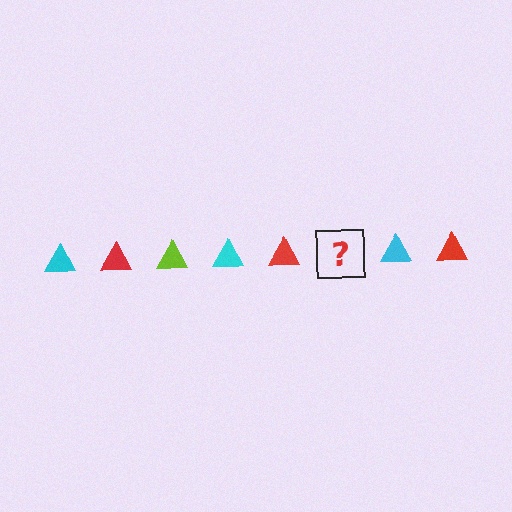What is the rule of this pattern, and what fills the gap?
The rule is that the pattern cycles through cyan, red, lime triangles. The gap should be filled with a lime triangle.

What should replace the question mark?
The question mark should be replaced with a lime triangle.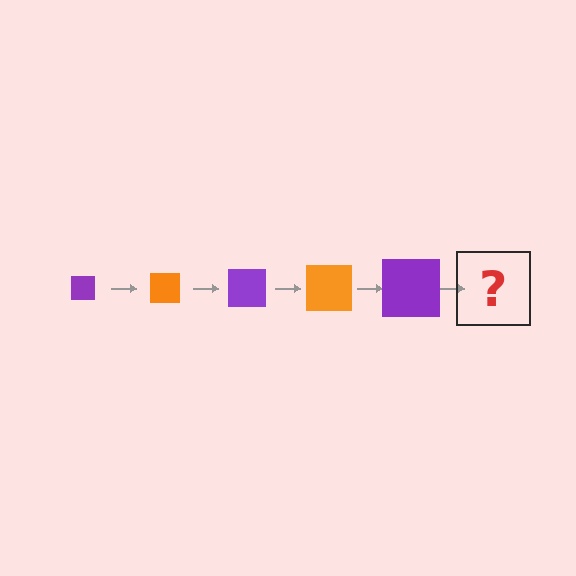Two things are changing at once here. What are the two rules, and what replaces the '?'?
The two rules are that the square grows larger each step and the color cycles through purple and orange. The '?' should be an orange square, larger than the previous one.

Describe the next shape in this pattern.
It should be an orange square, larger than the previous one.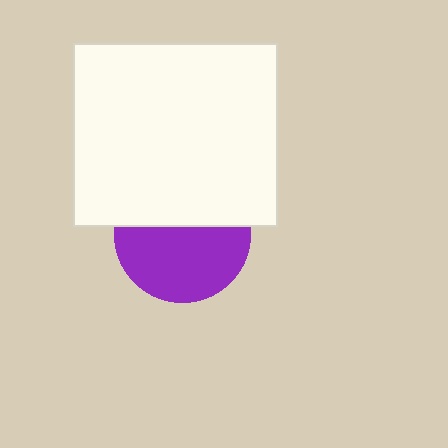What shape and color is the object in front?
The object in front is a white rectangle.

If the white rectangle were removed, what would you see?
You would see the complete purple circle.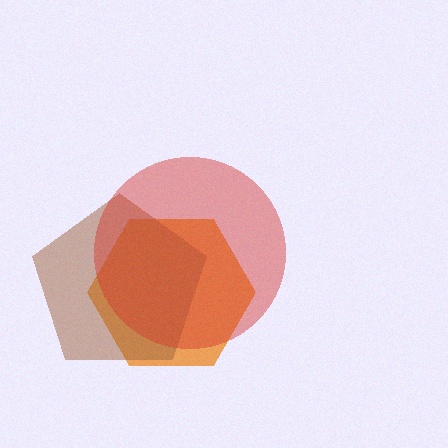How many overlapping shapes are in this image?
There are 3 overlapping shapes in the image.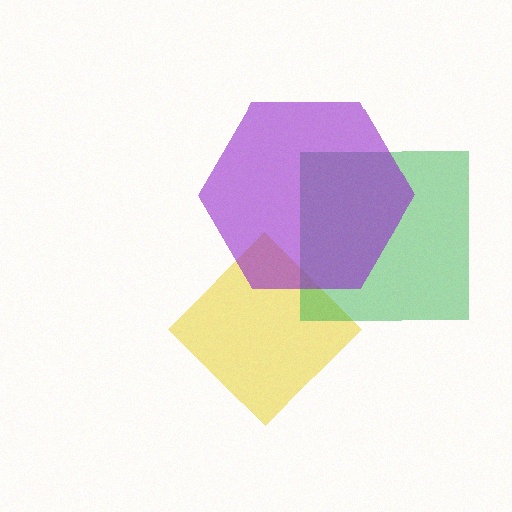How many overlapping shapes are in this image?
There are 3 overlapping shapes in the image.